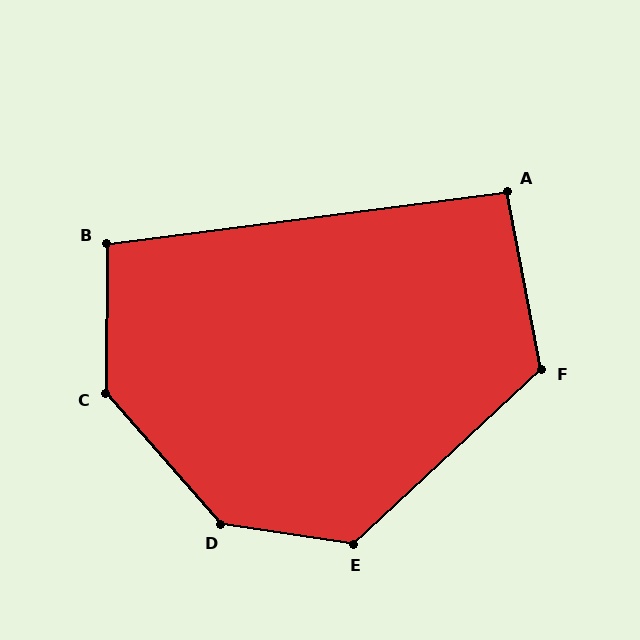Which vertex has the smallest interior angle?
A, at approximately 94 degrees.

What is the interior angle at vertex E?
Approximately 128 degrees (obtuse).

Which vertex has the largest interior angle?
D, at approximately 140 degrees.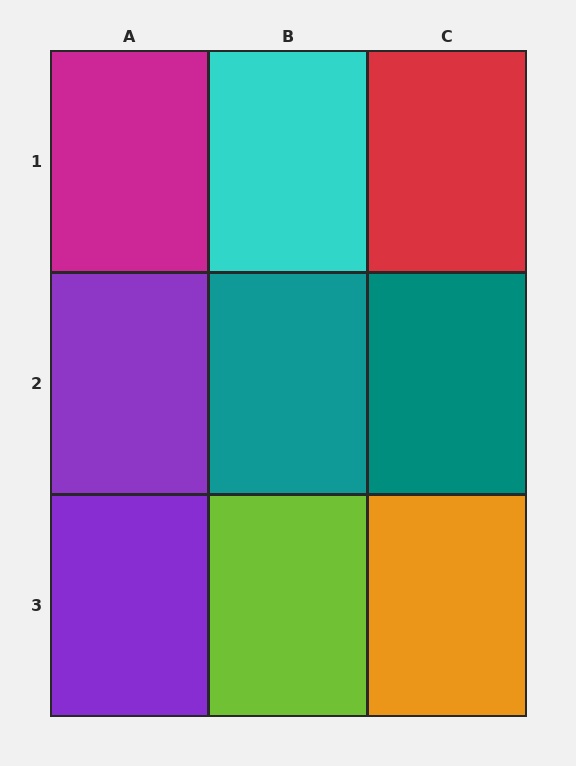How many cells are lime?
1 cell is lime.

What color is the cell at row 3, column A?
Purple.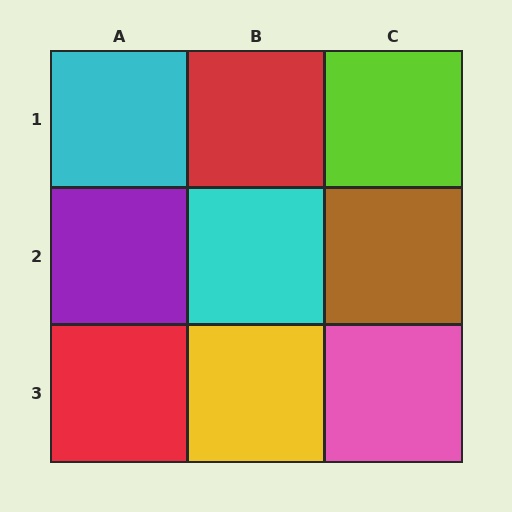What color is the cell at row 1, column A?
Cyan.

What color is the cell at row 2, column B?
Cyan.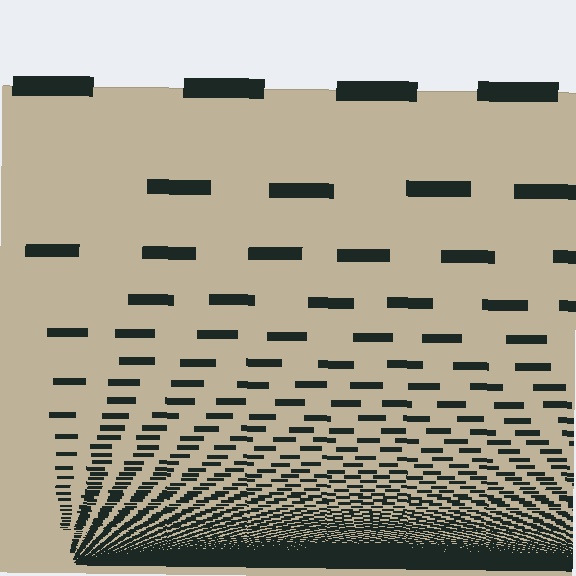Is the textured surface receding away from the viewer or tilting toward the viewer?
The surface appears to tilt toward the viewer. Texture elements get larger and sparser toward the top.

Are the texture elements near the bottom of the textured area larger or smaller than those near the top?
Smaller. The gradient is inverted — elements near the bottom are smaller and denser.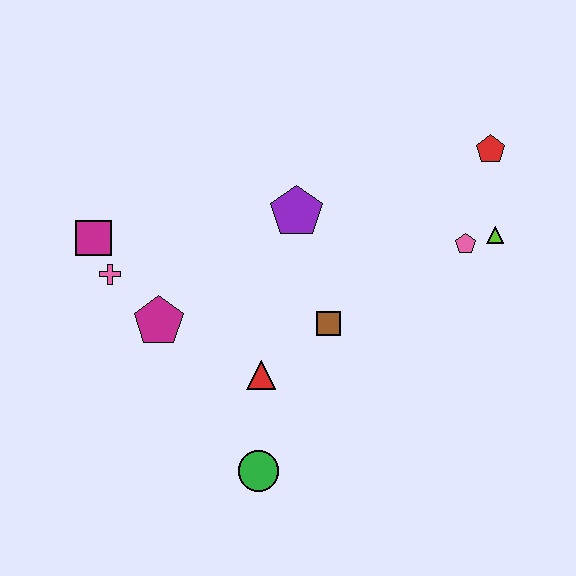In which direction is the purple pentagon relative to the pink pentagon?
The purple pentagon is to the left of the pink pentagon.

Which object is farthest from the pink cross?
The red pentagon is farthest from the pink cross.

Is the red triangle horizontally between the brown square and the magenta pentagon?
Yes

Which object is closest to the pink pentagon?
The lime triangle is closest to the pink pentagon.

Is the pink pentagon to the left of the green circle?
No